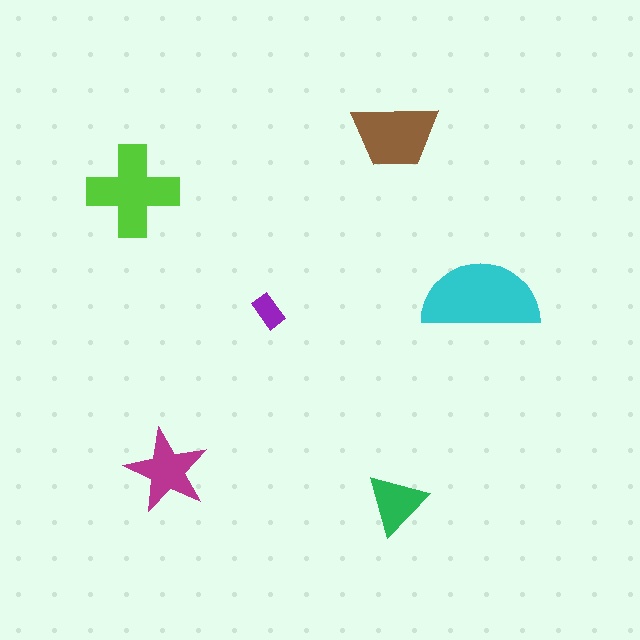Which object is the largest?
The cyan semicircle.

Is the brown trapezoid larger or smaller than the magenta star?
Larger.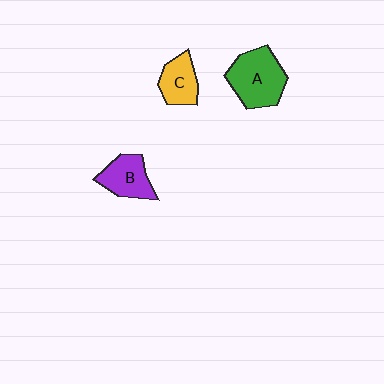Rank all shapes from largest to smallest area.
From largest to smallest: A (green), B (purple), C (yellow).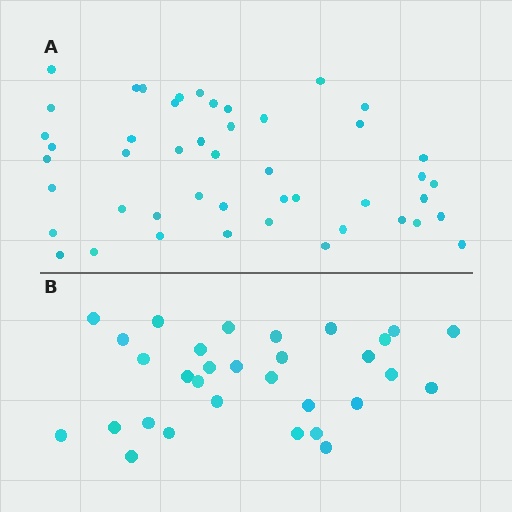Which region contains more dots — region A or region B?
Region A (the top region) has more dots.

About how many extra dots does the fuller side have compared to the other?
Region A has approximately 15 more dots than region B.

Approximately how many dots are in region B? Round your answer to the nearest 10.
About 30 dots. (The exact count is 31, which rounds to 30.)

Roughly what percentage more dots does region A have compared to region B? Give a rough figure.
About 50% more.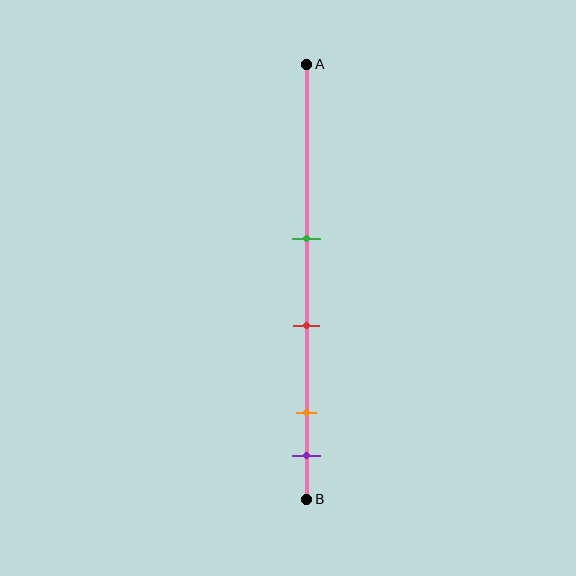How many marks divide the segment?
There are 4 marks dividing the segment.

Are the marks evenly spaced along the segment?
No, the marks are not evenly spaced.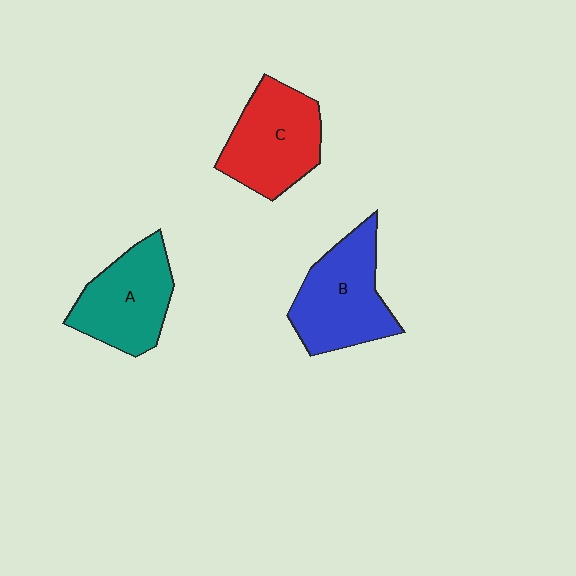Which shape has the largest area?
Shape B (blue).